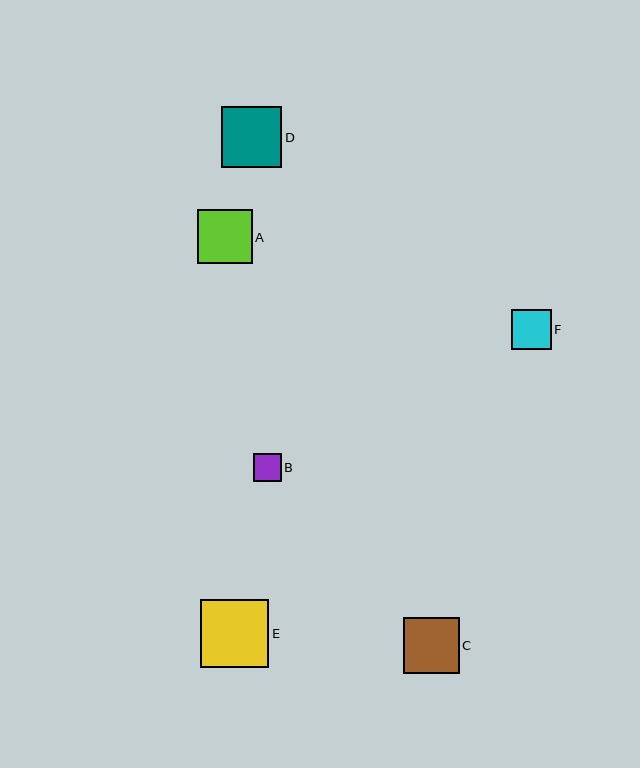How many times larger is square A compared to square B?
Square A is approximately 2.0 times the size of square B.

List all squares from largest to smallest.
From largest to smallest: E, D, C, A, F, B.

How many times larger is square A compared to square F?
Square A is approximately 1.4 times the size of square F.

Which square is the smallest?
Square B is the smallest with a size of approximately 28 pixels.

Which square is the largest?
Square E is the largest with a size of approximately 68 pixels.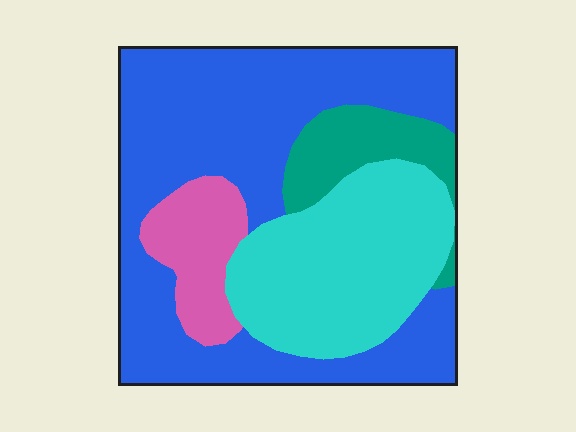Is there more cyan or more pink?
Cyan.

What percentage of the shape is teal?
Teal covers 10% of the shape.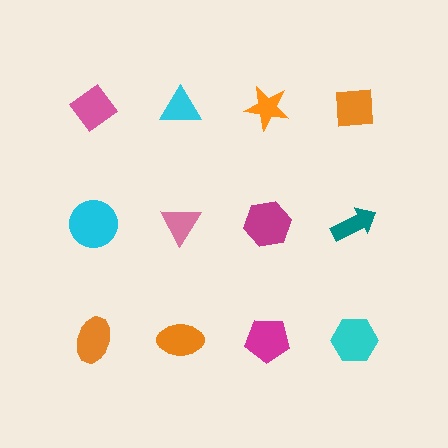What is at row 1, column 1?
A pink diamond.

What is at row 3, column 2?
An orange ellipse.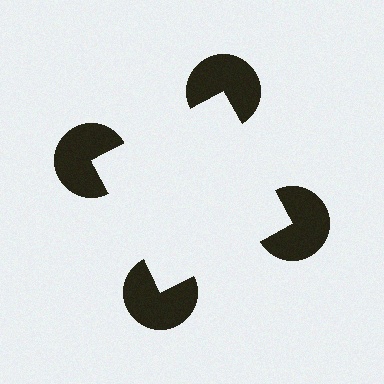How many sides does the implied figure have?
4 sides.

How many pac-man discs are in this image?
There are 4 — one at each vertex of the illusory square.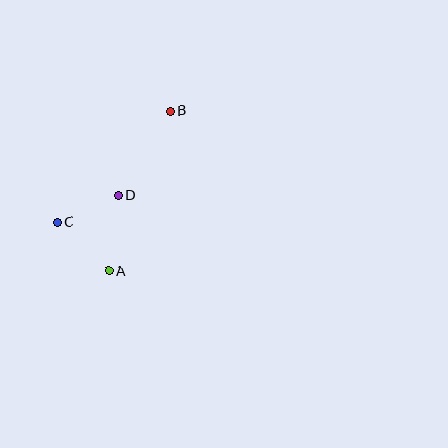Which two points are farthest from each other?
Points A and B are farthest from each other.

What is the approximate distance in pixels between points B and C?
The distance between B and C is approximately 159 pixels.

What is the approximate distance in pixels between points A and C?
The distance between A and C is approximately 71 pixels.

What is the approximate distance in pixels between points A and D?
The distance between A and D is approximately 76 pixels.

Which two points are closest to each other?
Points C and D are closest to each other.